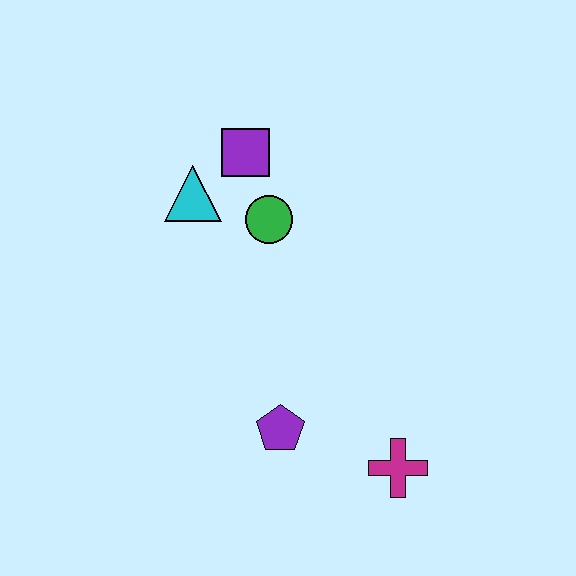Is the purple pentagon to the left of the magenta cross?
Yes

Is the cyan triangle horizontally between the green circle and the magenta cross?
No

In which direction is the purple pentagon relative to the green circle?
The purple pentagon is below the green circle.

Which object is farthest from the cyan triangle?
The magenta cross is farthest from the cyan triangle.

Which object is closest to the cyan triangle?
The purple square is closest to the cyan triangle.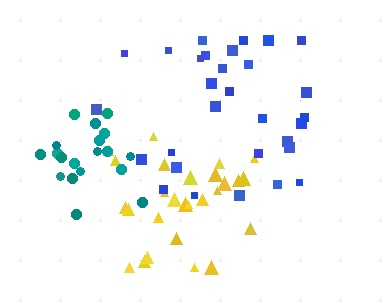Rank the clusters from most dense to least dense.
teal, yellow, blue.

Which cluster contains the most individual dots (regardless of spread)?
Blue (30).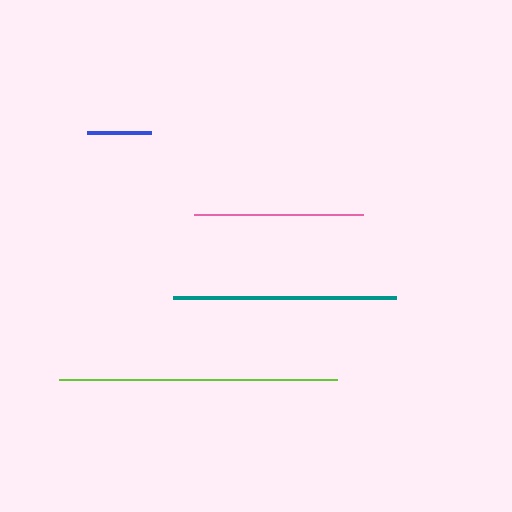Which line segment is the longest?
The lime line is the longest at approximately 278 pixels.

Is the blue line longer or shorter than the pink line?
The pink line is longer than the blue line.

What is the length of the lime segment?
The lime segment is approximately 278 pixels long.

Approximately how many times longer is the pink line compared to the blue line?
The pink line is approximately 2.7 times the length of the blue line.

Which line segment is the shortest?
The blue line is the shortest at approximately 64 pixels.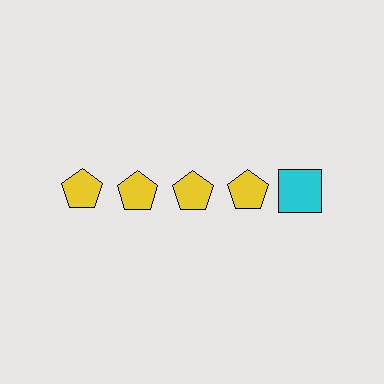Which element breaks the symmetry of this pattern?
The cyan square in the top row, rightmost column breaks the symmetry. All other shapes are yellow pentagons.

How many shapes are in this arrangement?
There are 5 shapes arranged in a grid pattern.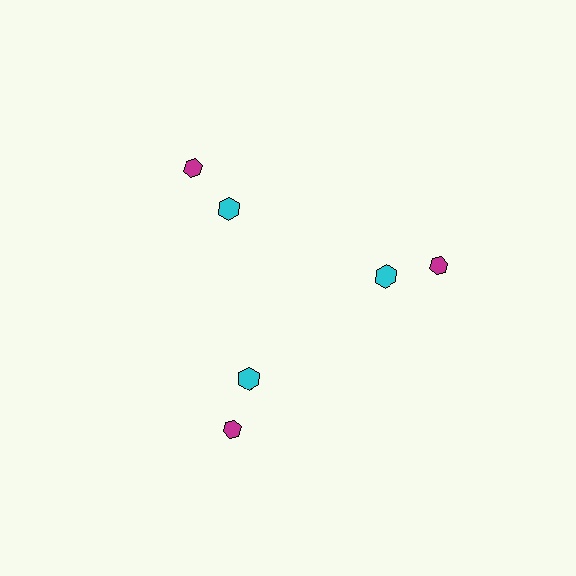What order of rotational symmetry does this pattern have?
This pattern has 3-fold rotational symmetry.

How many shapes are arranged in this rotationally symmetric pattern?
There are 6 shapes, arranged in 3 groups of 2.